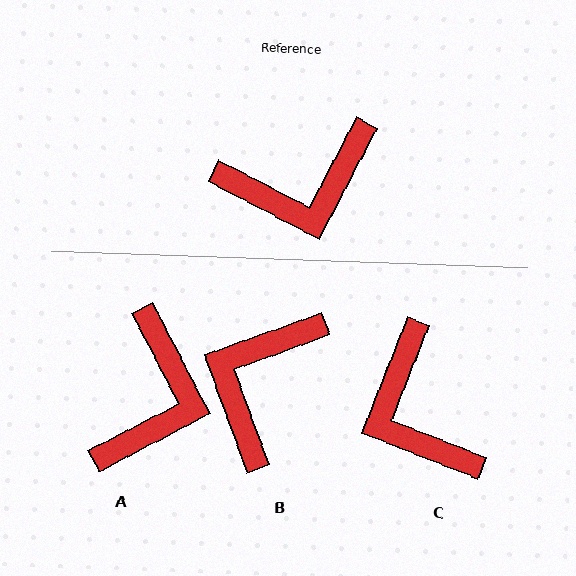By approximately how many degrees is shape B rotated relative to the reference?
Approximately 133 degrees clockwise.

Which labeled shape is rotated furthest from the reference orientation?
B, about 133 degrees away.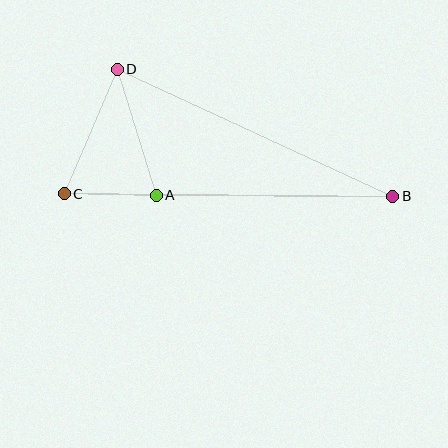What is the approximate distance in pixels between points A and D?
The distance between A and D is approximately 132 pixels.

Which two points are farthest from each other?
Points B and C are farthest from each other.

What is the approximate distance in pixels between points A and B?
The distance between A and B is approximately 236 pixels.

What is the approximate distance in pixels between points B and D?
The distance between B and D is approximately 303 pixels.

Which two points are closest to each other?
Points A and C are closest to each other.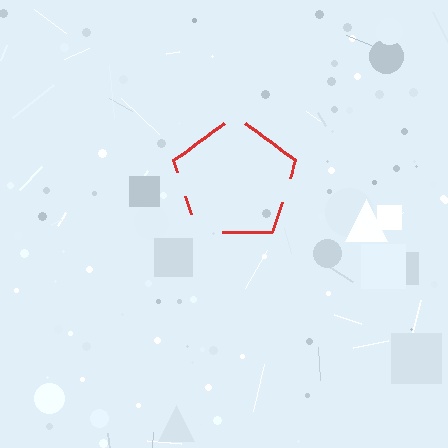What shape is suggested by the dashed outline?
The dashed outline suggests a pentagon.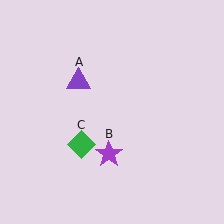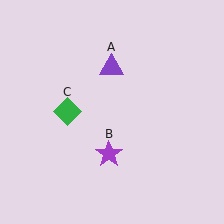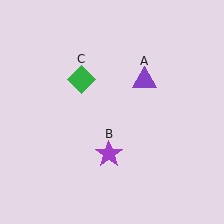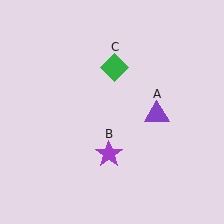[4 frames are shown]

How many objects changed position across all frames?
2 objects changed position: purple triangle (object A), green diamond (object C).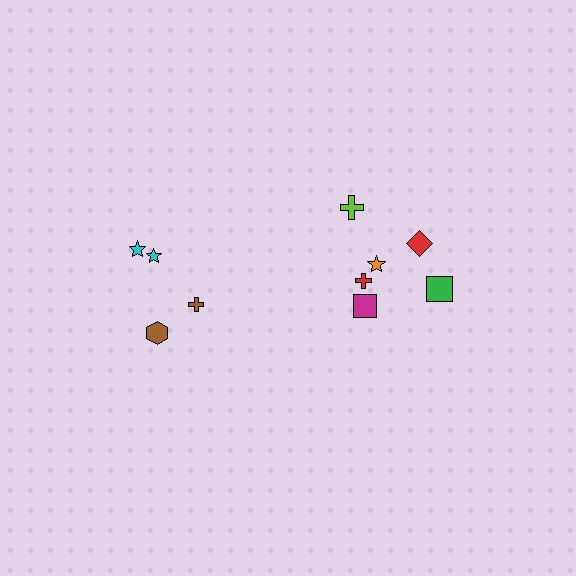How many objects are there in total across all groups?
There are 11 objects.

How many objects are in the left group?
There are 4 objects.